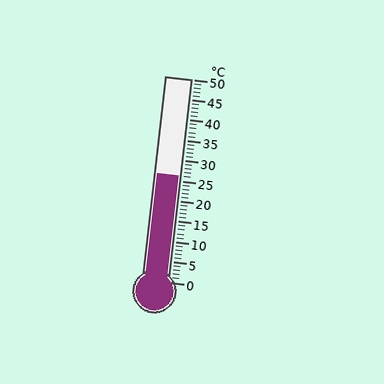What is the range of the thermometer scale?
The thermometer scale ranges from 0°C to 50°C.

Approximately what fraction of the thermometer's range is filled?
The thermometer is filled to approximately 50% of its range.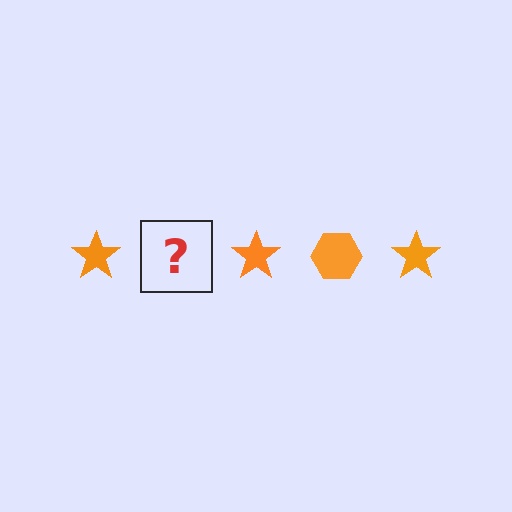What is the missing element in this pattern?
The missing element is an orange hexagon.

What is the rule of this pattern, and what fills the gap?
The rule is that the pattern cycles through star, hexagon shapes in orange. The gap should be filled with an orange hexagon.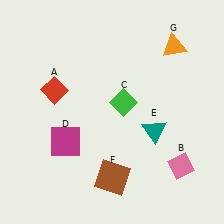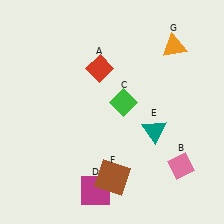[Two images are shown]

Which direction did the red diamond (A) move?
The red diamond (A) moved right.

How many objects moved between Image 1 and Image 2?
2 objects moved between the two images.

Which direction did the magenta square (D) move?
The magenta square (D) moved down.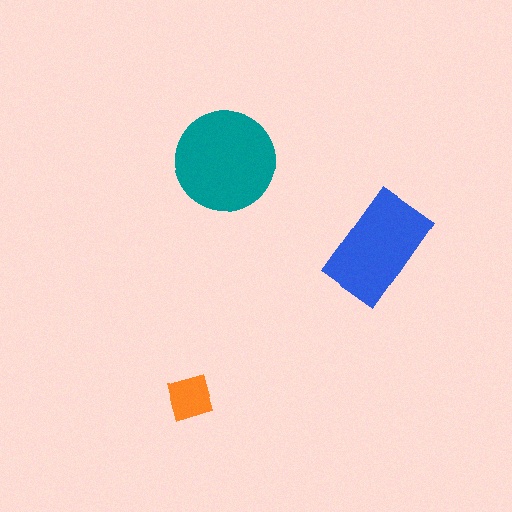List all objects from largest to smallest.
The teal circle, the blue rectangle, the orange diamond.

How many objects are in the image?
There are 3 objects in the image.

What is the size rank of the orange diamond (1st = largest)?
3rd.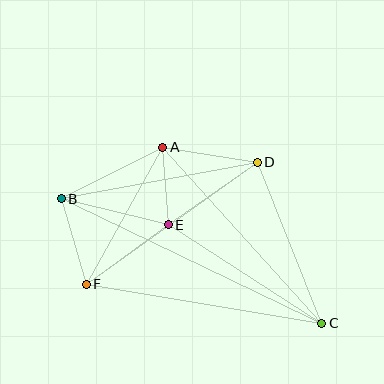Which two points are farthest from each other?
Points B and C are farthest from each other.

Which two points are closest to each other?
Points A and E are closest to each other.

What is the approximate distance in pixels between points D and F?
The distance between D and F is approximately 210 pixels.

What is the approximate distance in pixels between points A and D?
The distance between A and D is approximately 96 pixels.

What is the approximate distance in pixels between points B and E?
The distance between B and E is approximately 110 pixels.